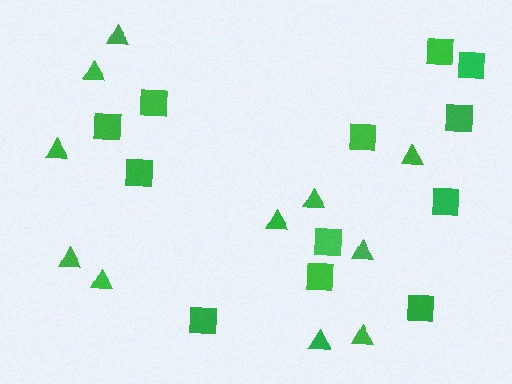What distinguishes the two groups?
There are 2 groups: one group of triangles (11) and one group of squares (12).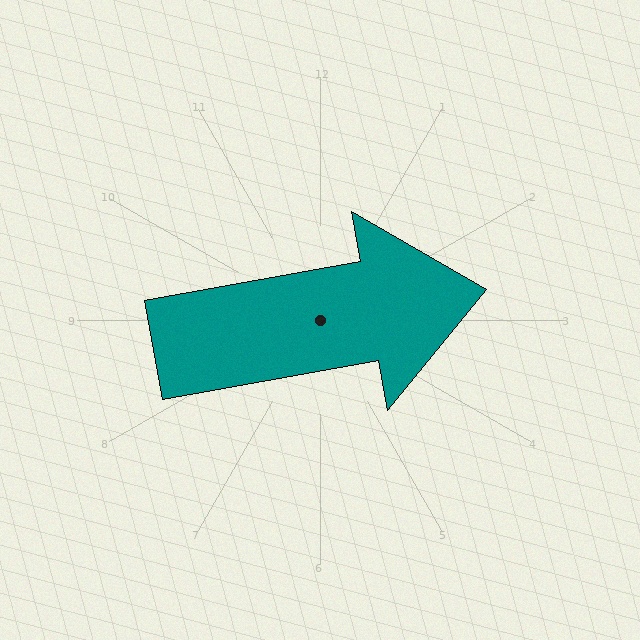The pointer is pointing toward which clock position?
Roughly 3 o'clock.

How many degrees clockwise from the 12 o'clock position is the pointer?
Approximately 80 degrees.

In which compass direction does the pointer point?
East.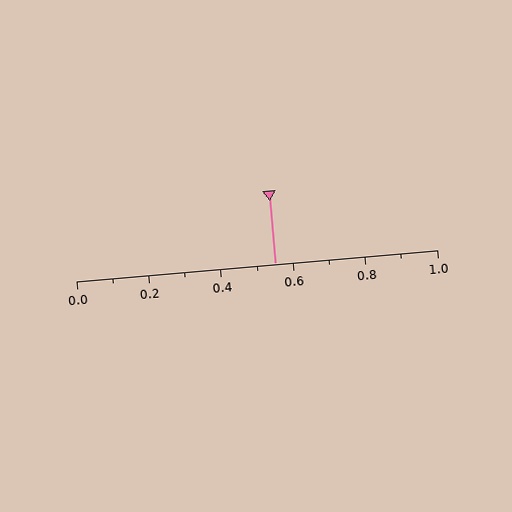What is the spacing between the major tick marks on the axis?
The major ticks are spaced 0.2 apart.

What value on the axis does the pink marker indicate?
The marker indicates approximately 0.55.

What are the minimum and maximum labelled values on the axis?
The axis runs from 0.0 to 1.0.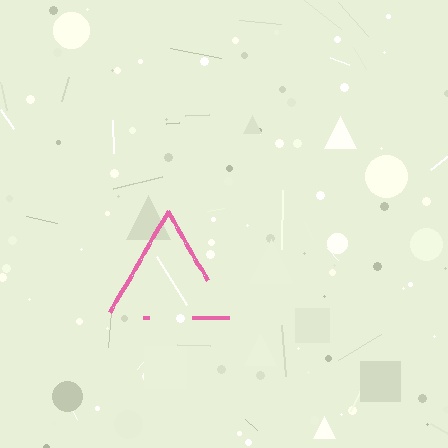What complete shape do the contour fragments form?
The contour fragments form a triangle.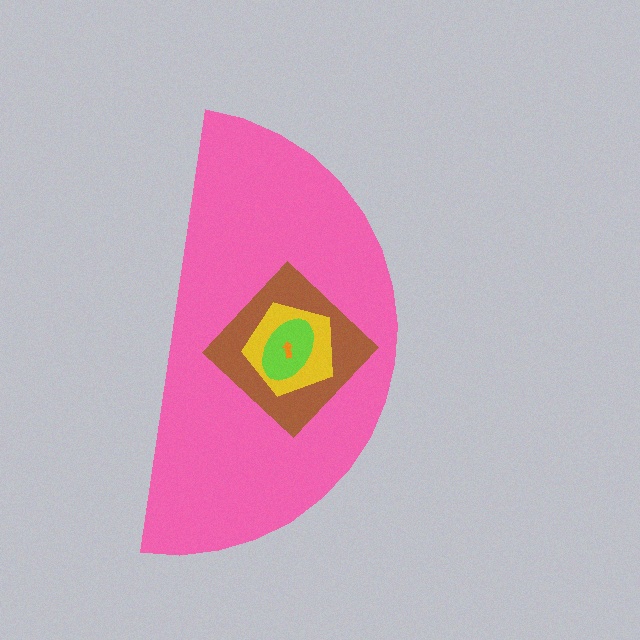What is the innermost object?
The orange arrow.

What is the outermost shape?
The pink semicircle.